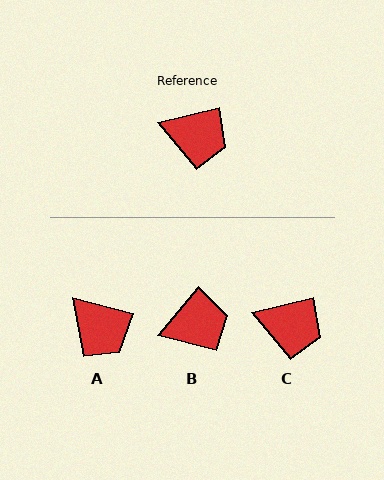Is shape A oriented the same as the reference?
No, it is off by about 29 degrees.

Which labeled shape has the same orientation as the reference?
C.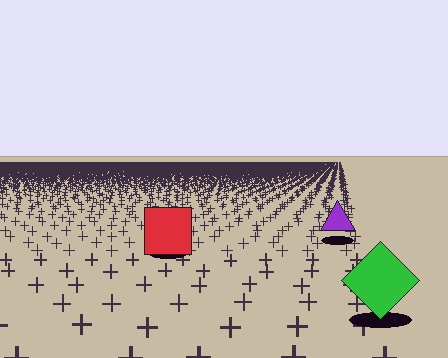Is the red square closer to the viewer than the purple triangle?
Yes. The red square is closer — you can tell from the texture gradient: the ground texture is coarser near it.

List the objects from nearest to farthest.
From nearest to farthest: the green diamond, the red square, the purple triangle.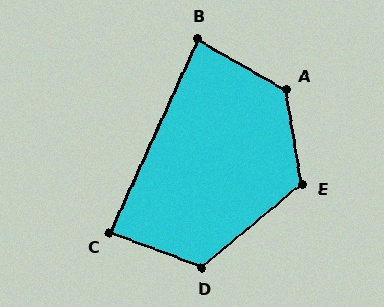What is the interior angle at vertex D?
Approximately 120 degrees (obtuse).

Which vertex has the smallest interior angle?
B, at approximately 85 degrees.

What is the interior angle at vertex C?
Approximately 86 degrees (approximately right).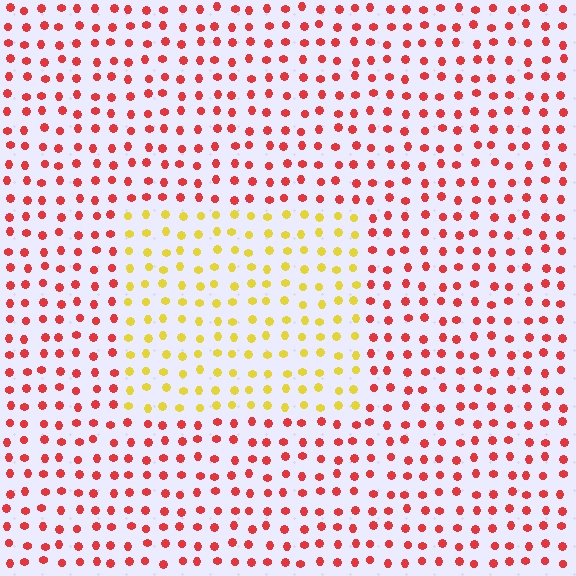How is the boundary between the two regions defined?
The boundary is defined purely by a slight shift in hue (about 57 degrees). Spacing, size, and orientation are identical on both sides.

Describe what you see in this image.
The image is filled with small red elements in a uniform arrangement. A rectangle-shaped region is visible where the elements are tinted to a slightly different hue, forming a subtle color boundary.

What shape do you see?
I see a rectangle.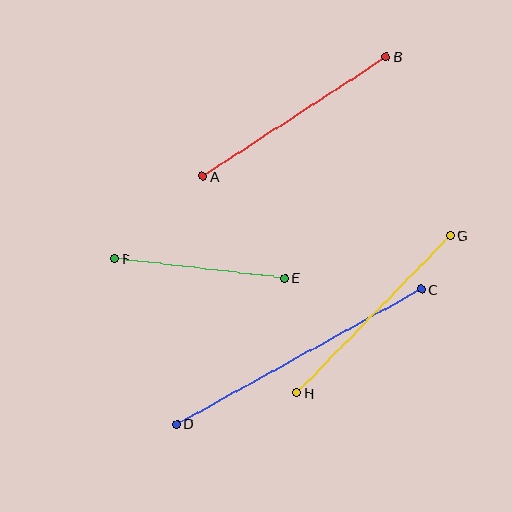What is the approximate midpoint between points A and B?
The midpoint is at approximately (294, 117) pixels.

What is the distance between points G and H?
The distance is approximately 219 pixels.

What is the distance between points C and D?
The distance is approximately 279 pixels.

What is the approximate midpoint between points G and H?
The midpoint is at approximately (373, 314) pixels.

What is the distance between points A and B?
The distance is approximately 219 pixels.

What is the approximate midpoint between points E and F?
The midpoint is at approximately (200, 268) pixels.